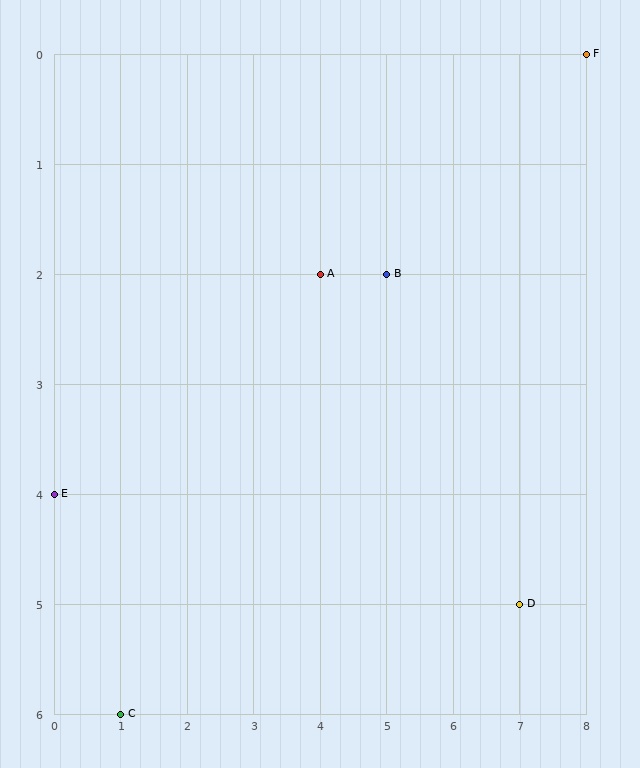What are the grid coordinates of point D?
Point D is at grid coordinates (7, 5).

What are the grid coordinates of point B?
Point B is at grid coordinates (5, 2).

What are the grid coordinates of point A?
Point A is at grid coordinates (4, 2).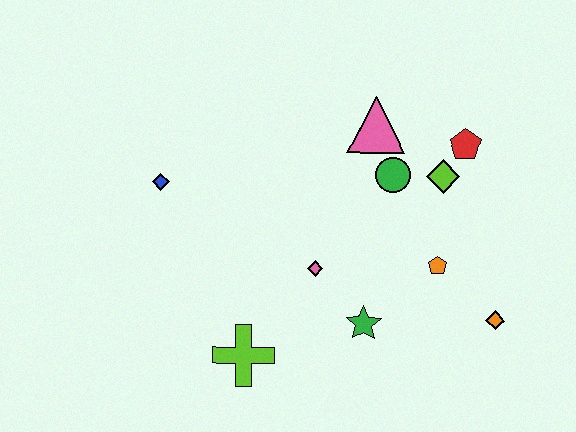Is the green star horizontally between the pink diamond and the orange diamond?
Yes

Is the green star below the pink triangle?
Yes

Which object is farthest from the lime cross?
The red pentagon is farthest from the lime cross.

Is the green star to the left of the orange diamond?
Yes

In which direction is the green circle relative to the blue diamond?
The green circle is to the right of the blue diamond.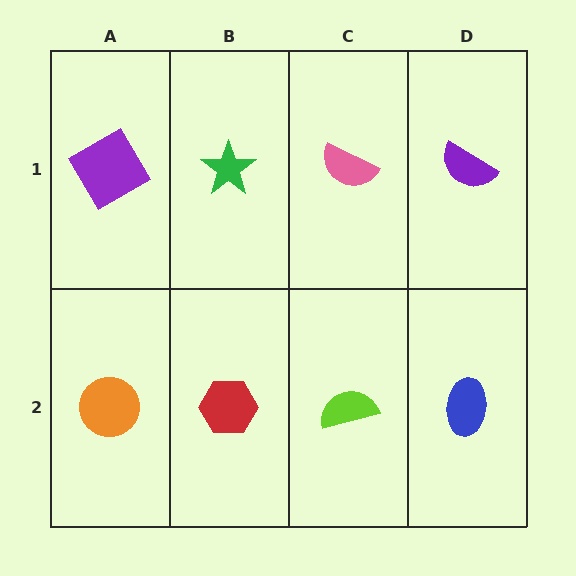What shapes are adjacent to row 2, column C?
A pink semicircle (row 1, column C), a red hexagon (row 2, column B), a blue ellipse (row 2, column D).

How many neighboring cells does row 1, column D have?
2.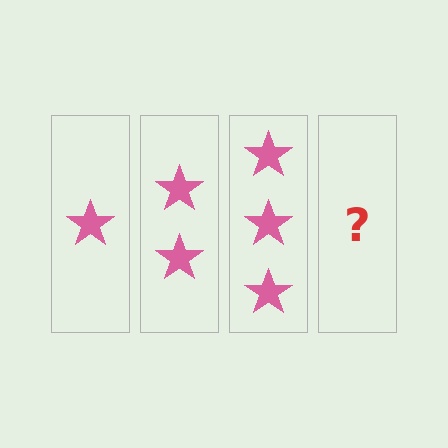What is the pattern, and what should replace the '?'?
The pattern is that each step adds one more star. The '?' should be 4 stars.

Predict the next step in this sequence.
The next step is 4 stars.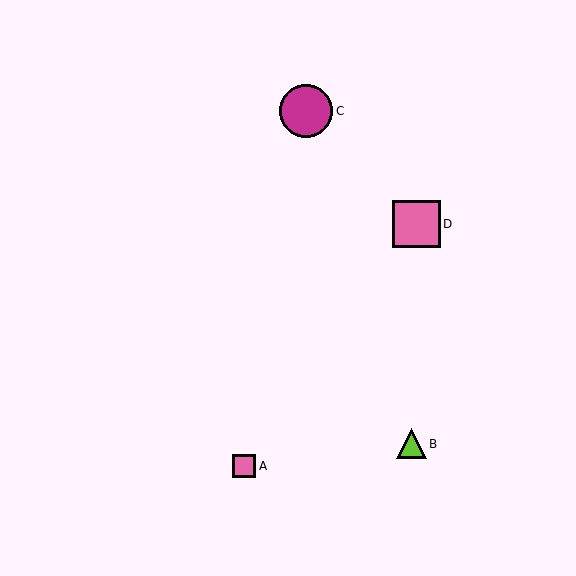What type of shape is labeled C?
Shape C is a magenta circle.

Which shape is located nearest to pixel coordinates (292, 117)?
The magenta circle (labeled C) at (306, 111) is nearest to that location.